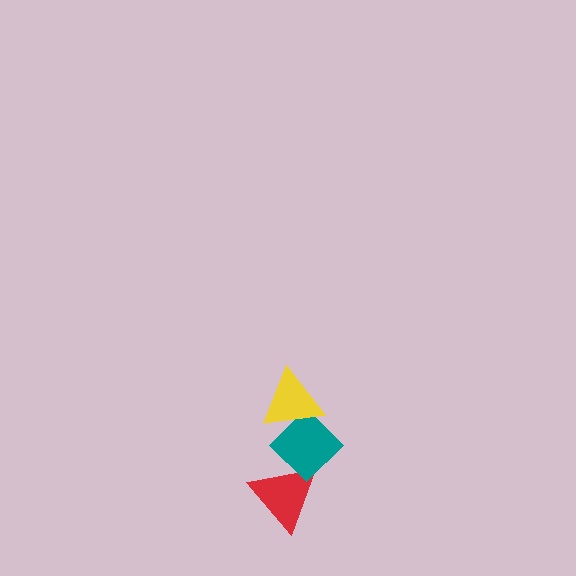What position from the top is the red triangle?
The red triangle is 3rd from the top.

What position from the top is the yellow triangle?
The yellow triangle is 1st from the top.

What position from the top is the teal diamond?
The teal diamond is 2nd from the top.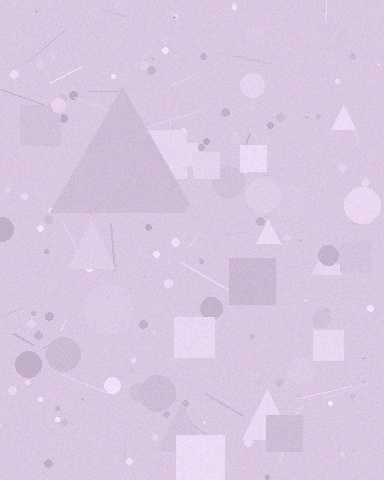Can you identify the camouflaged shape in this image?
The camouflaged shape is a triangle.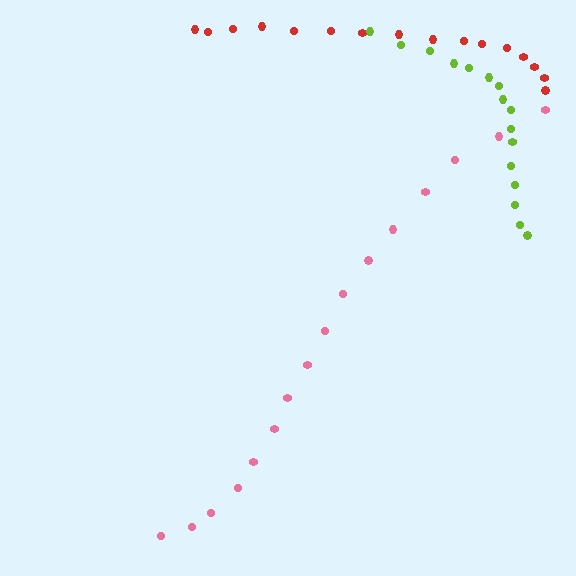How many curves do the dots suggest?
There are 3 distinct paths.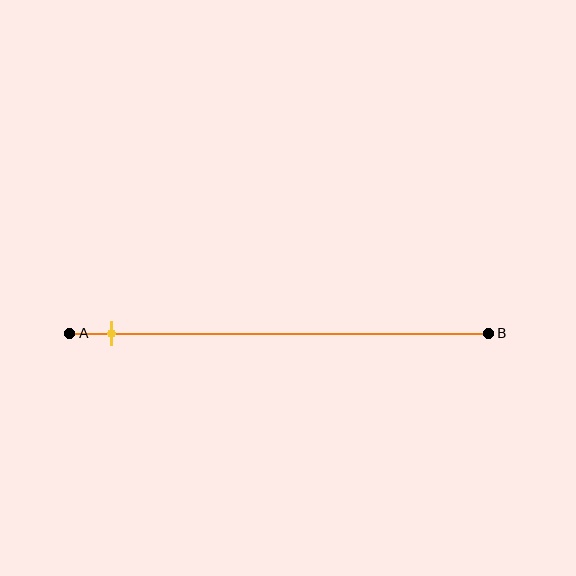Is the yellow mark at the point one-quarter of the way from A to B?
No, the mark is at about 10% from A, not at the 25% one-quarter point.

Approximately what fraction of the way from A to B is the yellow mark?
The yellow mark is approximately 10% of the way from A to B.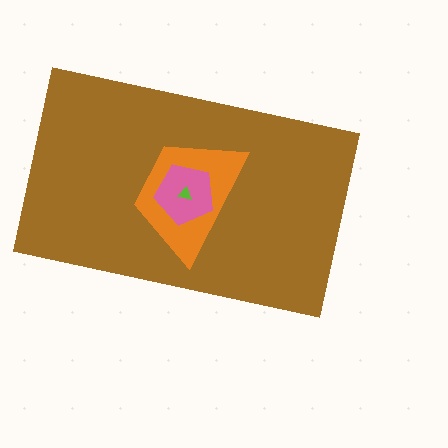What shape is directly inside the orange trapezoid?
The pink pentagon.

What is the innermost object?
The lime triangle.